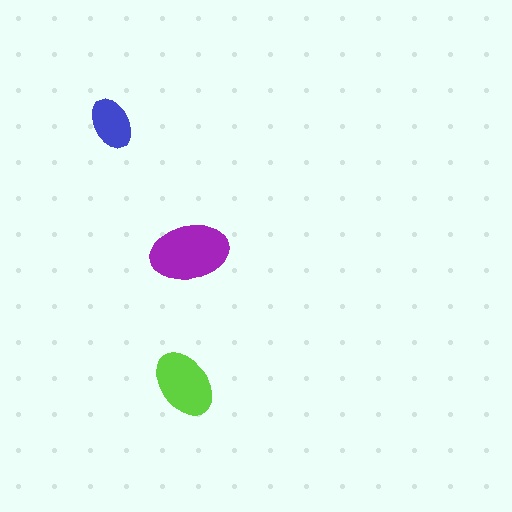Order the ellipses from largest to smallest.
the purple one, the lime one, the blue one.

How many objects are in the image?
There are 3 objects in the image.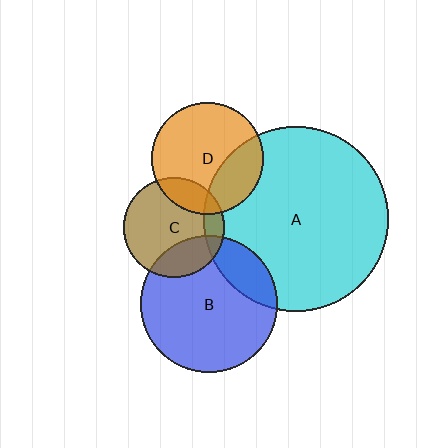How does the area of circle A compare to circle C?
Approximately 3.4 times.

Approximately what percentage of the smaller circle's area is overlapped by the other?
Approximately 30%.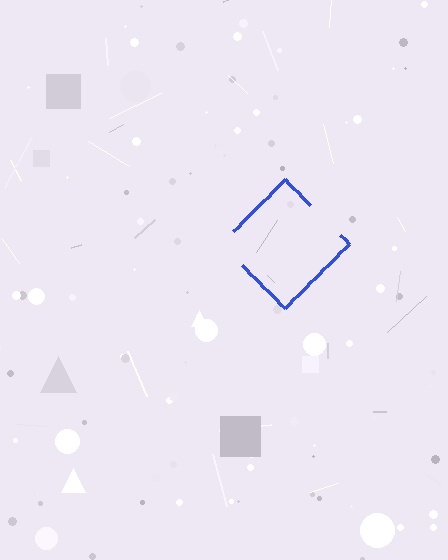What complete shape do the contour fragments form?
The contour fragments form a diamond.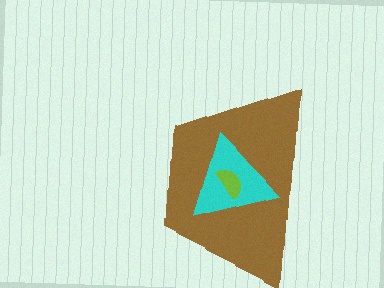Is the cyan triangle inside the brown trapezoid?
Yes.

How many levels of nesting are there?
3.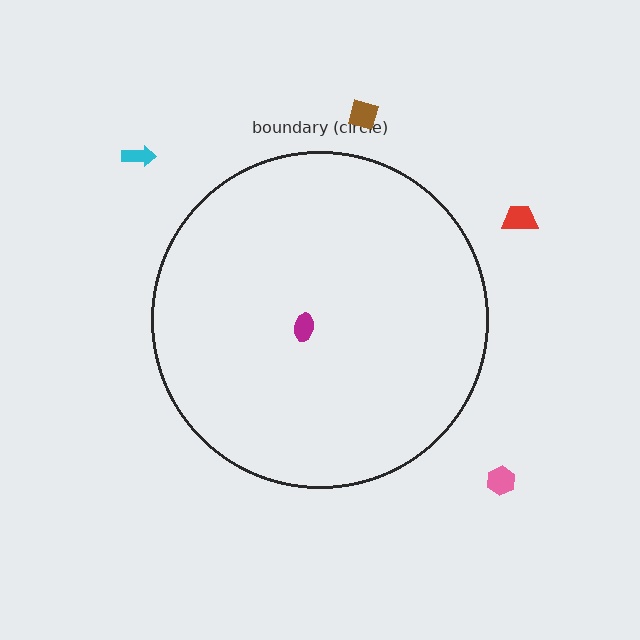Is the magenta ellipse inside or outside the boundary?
Inside.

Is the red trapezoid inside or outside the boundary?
Outside.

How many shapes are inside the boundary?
1 inside, 4 outside.